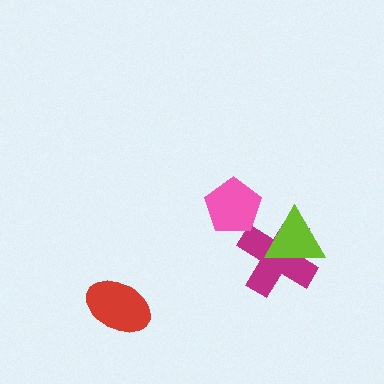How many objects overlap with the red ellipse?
0 objects overlap with the red ellipse.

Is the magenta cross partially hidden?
Yes, it is partially covered by another shape.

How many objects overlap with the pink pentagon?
0 objects overlap with the pink pentagon.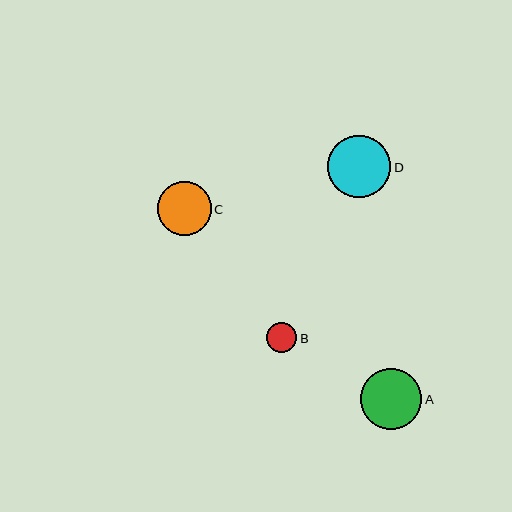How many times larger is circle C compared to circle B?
Circle C is approximately 1.8 times the size of circle B.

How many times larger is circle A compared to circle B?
Circle A is approximately 2.0 times the size of circle B.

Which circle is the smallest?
Circle B is the smallest with a size of approximately 30 pixels.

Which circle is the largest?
Circle D is the largest with a size of approximately 63 pixels.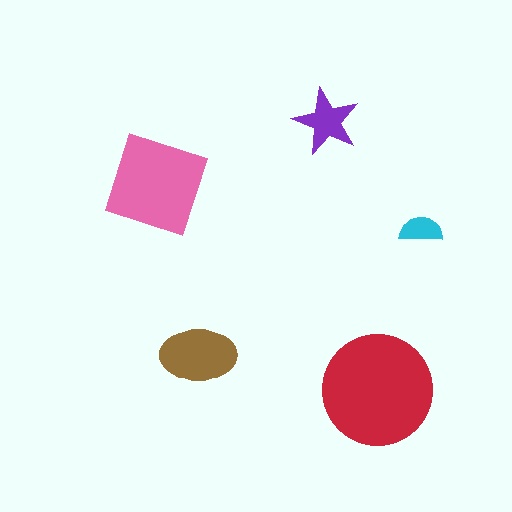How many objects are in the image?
There are 5 objects in the image.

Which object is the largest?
The red circle.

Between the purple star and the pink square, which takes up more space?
The pink square.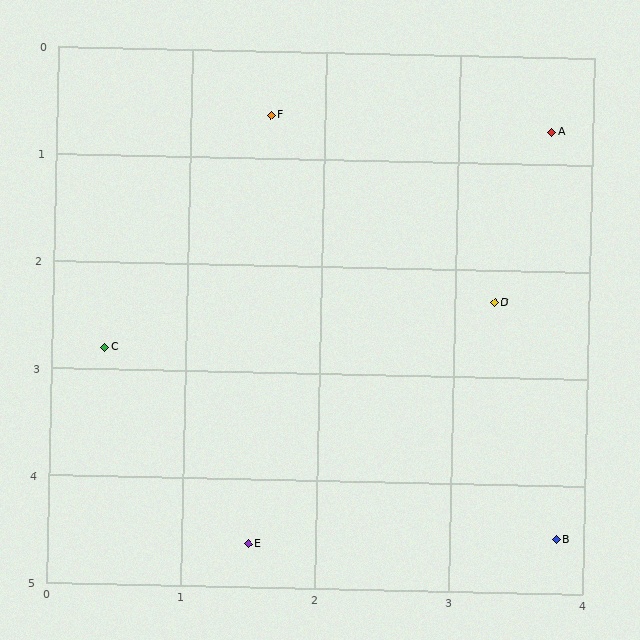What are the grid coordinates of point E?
Point E is at approximately (1.5, 4.6).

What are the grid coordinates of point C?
Point C is at approximately (0.4, 2.8).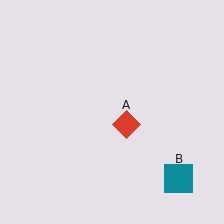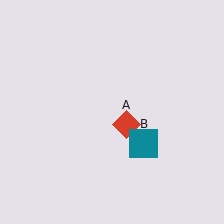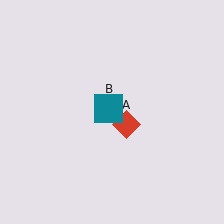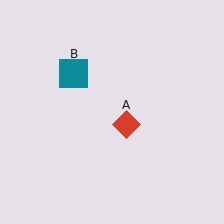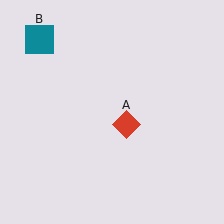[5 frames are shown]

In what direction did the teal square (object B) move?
The teal square (object B) moved up and to the left.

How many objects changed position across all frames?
1 object changed position: teal square (object B).